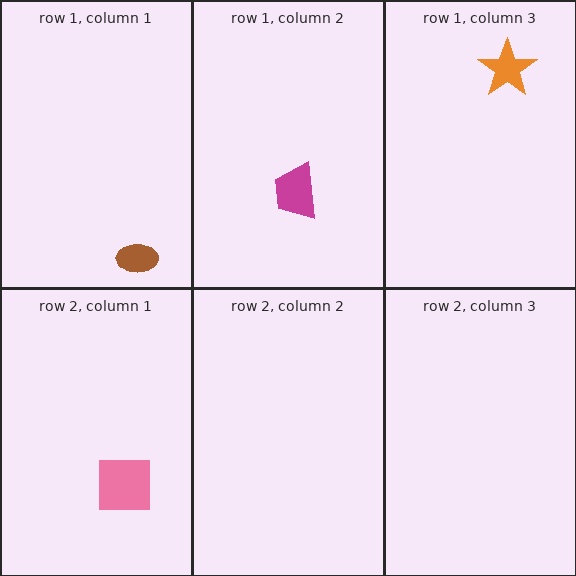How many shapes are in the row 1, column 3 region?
1.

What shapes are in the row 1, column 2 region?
The magenta trapezoid.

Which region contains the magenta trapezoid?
The row 1, column 2 region.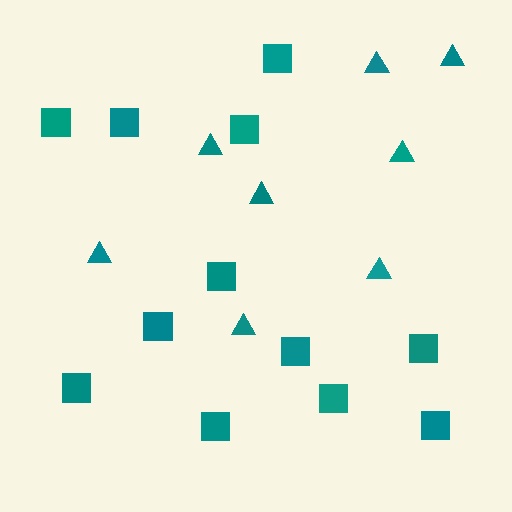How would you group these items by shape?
There are 2 groups: one group of squares (12) and one group of triangles (8).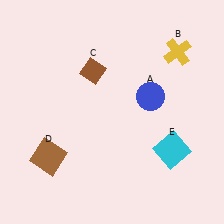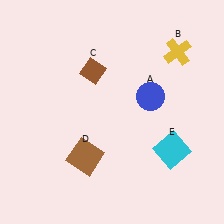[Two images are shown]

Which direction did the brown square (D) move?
The brown square (D) moved right.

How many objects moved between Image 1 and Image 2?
1 object moved between the two images.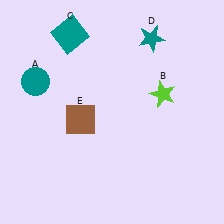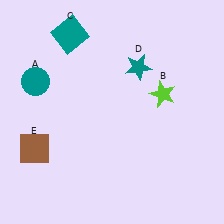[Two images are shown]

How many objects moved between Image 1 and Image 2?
2 objects moved between the two images.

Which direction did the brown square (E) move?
The brown square (E) moved left.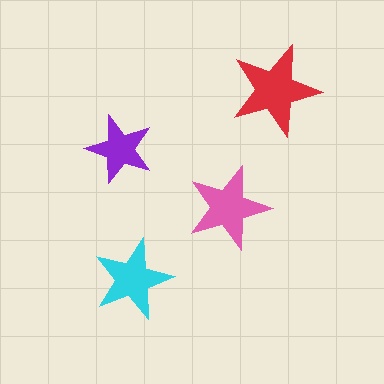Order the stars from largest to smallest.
the red one, the pink one, the cyan one, the purple one.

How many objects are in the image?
There are 4 objects in the image.